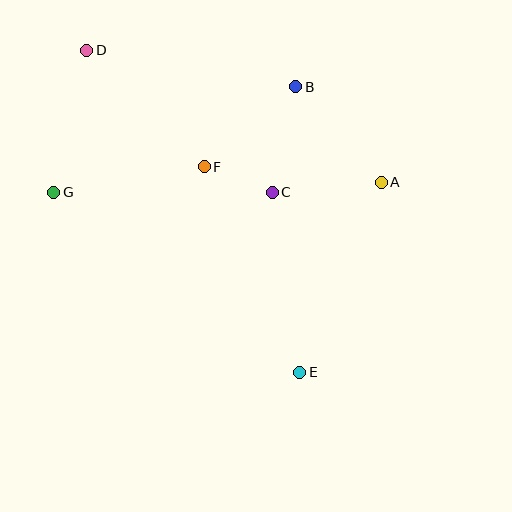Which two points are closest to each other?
Points C and F are closest to each other.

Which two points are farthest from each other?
Points D and E are farthest from each other.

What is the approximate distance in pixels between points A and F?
The distance between A and F is approximately 178 pixels.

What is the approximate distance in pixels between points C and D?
The distance between C and D is approximately 234 pixels.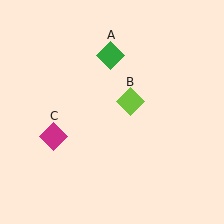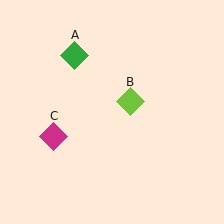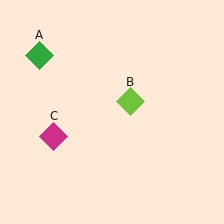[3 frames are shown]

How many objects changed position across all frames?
1 object changed position: green diamond (object A).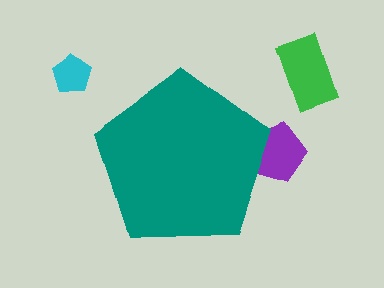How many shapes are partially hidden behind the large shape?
1 shape is partially hidden.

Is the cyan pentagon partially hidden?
No, the cyan pentagon is fully visible.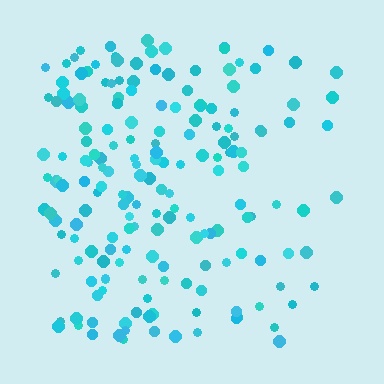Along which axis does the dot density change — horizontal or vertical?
Horizontal.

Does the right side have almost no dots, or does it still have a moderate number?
Still a moderate number, just noticeably fewer than the left.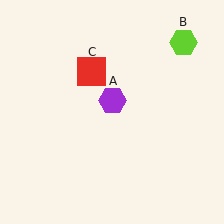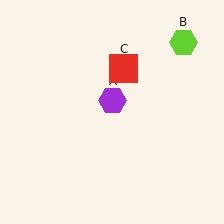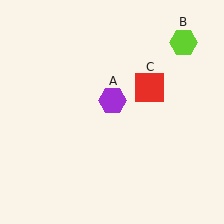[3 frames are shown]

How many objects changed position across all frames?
1 object changed position: red square (object C).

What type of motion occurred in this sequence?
The red square (object C) rotated clockwise around the center of the scene.